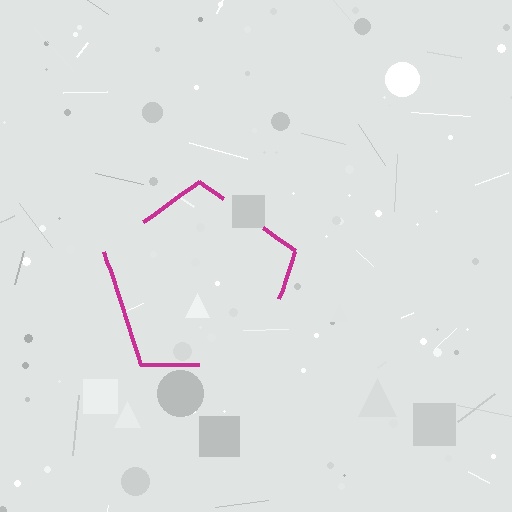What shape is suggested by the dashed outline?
The dashed outline suggests a pentagon.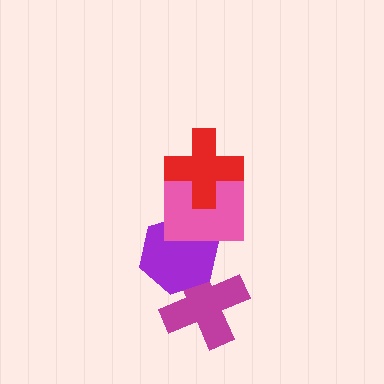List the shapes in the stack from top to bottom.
From top to bottom: the red cross, the pink square, the purple hexagon, the magenta cross.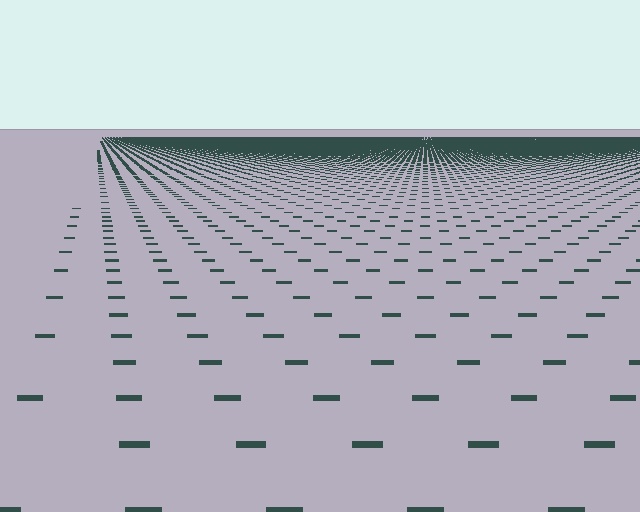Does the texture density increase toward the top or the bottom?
Density increases toward the top.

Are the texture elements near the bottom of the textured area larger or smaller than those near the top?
Larger. Near the bottom, elements are closer to the viewer and appear at a bigger on-screen size.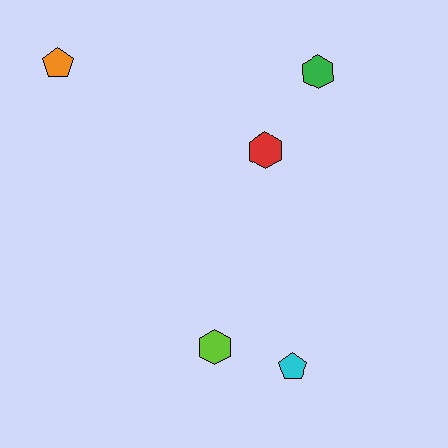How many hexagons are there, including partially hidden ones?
There are 3 hexagons.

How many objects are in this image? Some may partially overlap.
There are 5 objects.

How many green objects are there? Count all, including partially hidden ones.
There is 1 green object.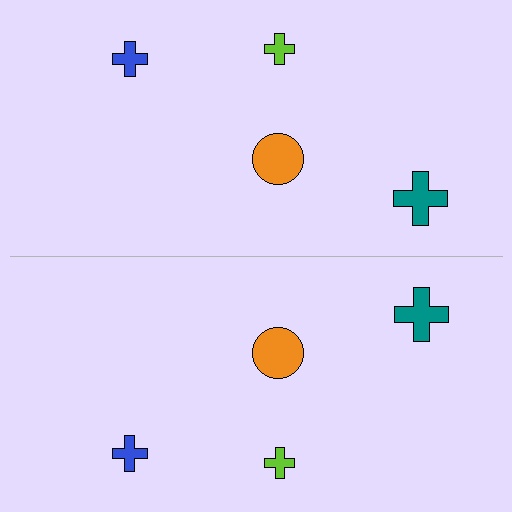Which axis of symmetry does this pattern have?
The pattern has a horizontal axis of symmetry running through the center of the image.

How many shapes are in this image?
There are 8 shapes in this image.